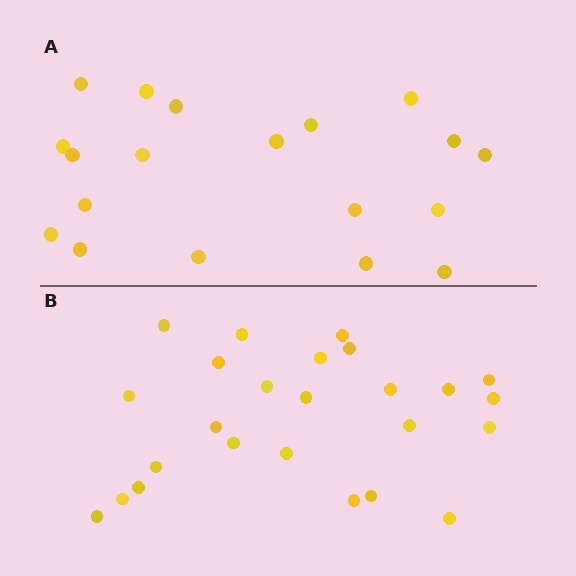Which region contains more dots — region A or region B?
Region B (the bottom region) has more dots.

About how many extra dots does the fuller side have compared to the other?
Region B has about 6 more dots than region A.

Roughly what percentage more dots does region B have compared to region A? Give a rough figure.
About 30% more.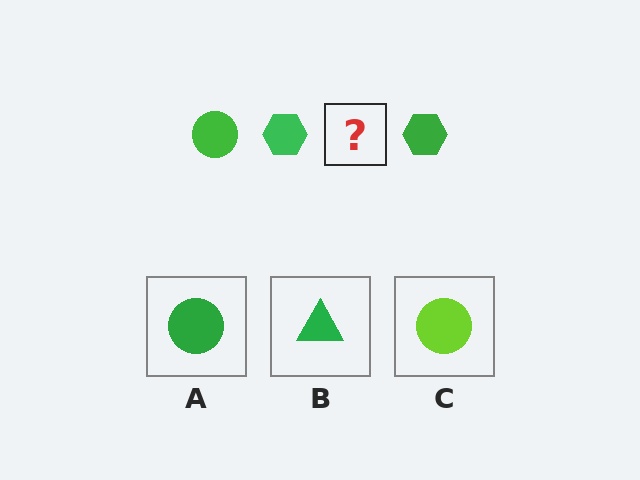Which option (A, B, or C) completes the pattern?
A.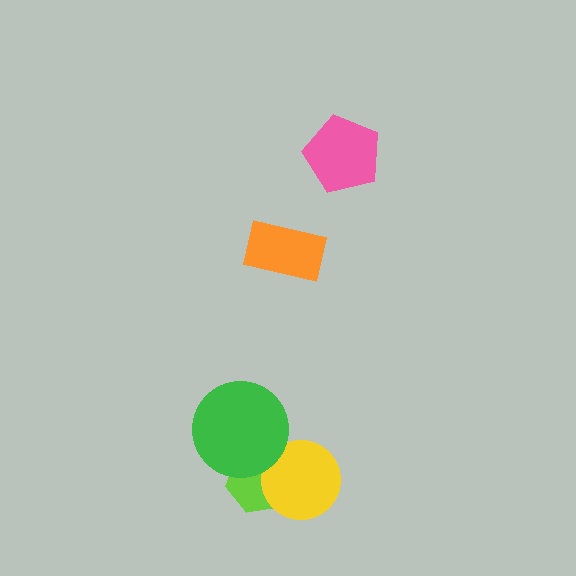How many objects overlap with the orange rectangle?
0 objects overlap with the orange rectangle.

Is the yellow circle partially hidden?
Yes, it is partially covered by another shape.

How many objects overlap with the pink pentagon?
0 objects overlap with the pink pentagon.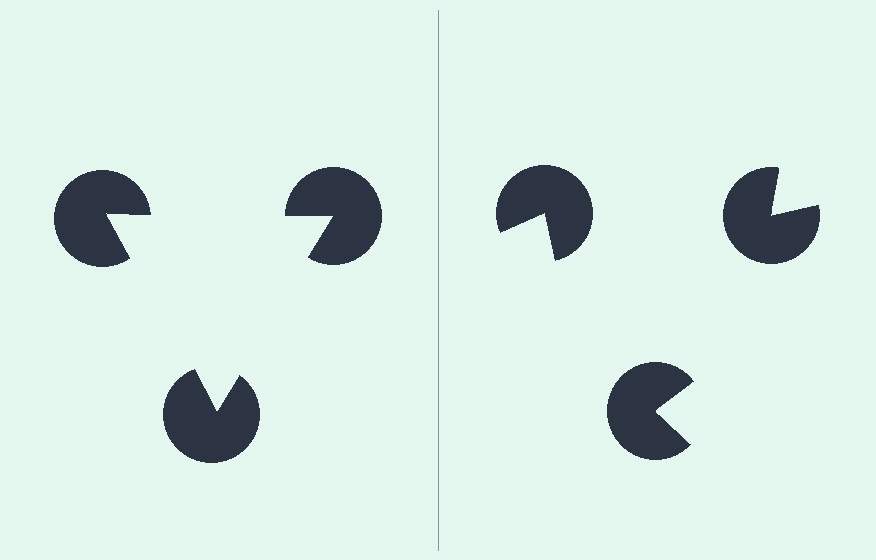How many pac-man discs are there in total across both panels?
6 — 3 on each side.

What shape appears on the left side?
An illusory triangle.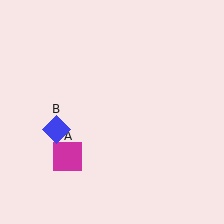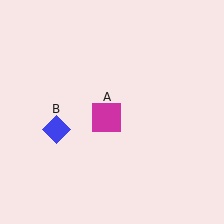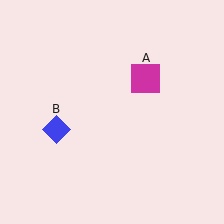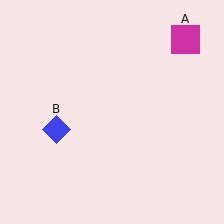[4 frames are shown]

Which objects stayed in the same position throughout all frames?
Blue diamond (object B) remained stationary.